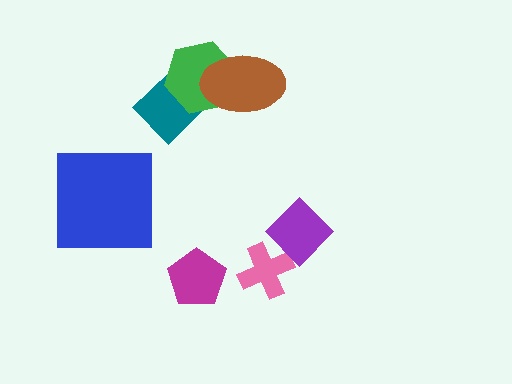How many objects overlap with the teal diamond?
1 object overlaps with the teal diamond.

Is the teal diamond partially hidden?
Yes, it is partially covered by another shape.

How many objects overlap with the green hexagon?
2 objects overlap with the green hexagon.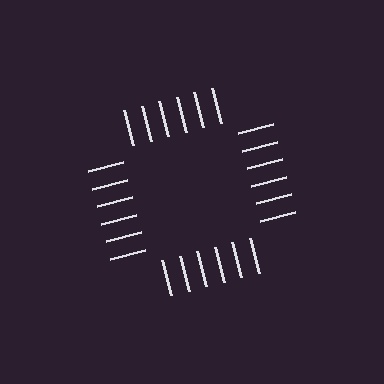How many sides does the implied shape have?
4 sides — the line-ends trace a square.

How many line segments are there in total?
24 — 6 along each of the 4 edges.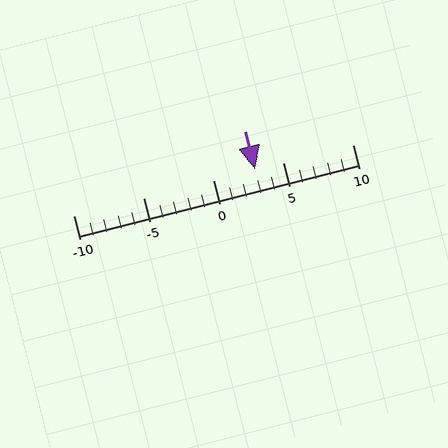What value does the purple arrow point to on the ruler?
The purple arrow points to approximately 3.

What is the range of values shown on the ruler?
The ruler shows values from -10 to 10.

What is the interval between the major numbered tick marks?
The major tick marks are spaced 5 units apart.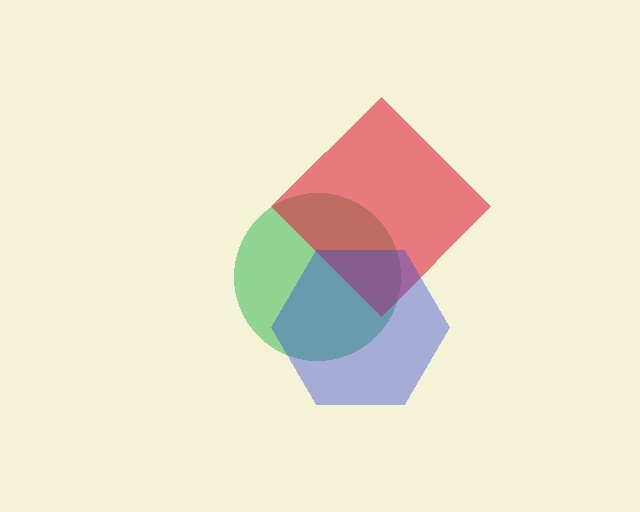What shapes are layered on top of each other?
The layered shapes are: a green circle, a red diamond, a blue hexagon.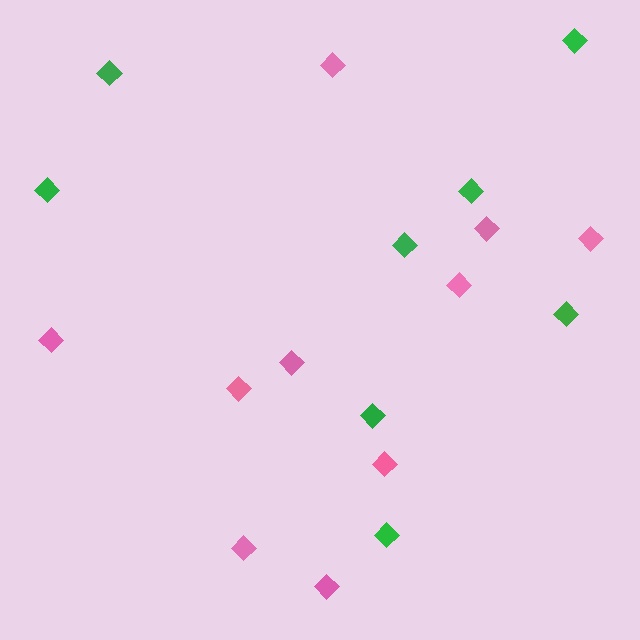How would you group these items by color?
There are 2 groups: one group of pink diamonds (10) and one group of green diamonds (8).